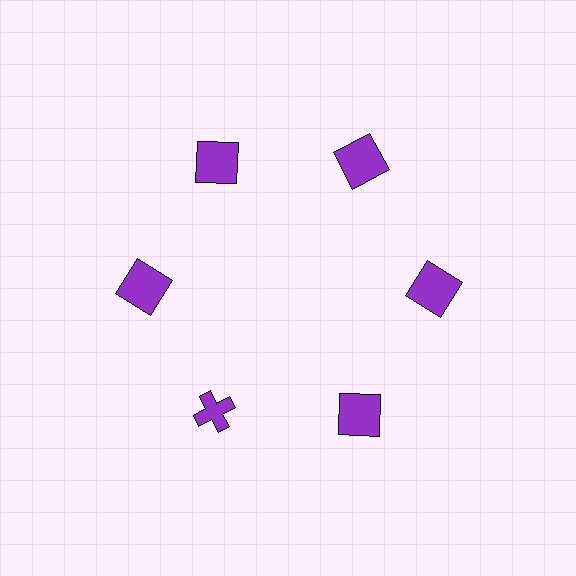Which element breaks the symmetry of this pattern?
The purple cross at roughly the 7 o'clock position breaks the symmetry. All other shapes are purple squares.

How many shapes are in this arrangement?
There are 6 shapes arranged in a ring pattern.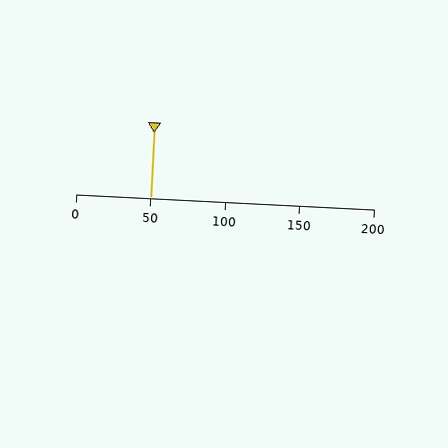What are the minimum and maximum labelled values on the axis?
The axis runs from 0 to 200.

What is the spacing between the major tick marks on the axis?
The major ticks are spaced 50 apart.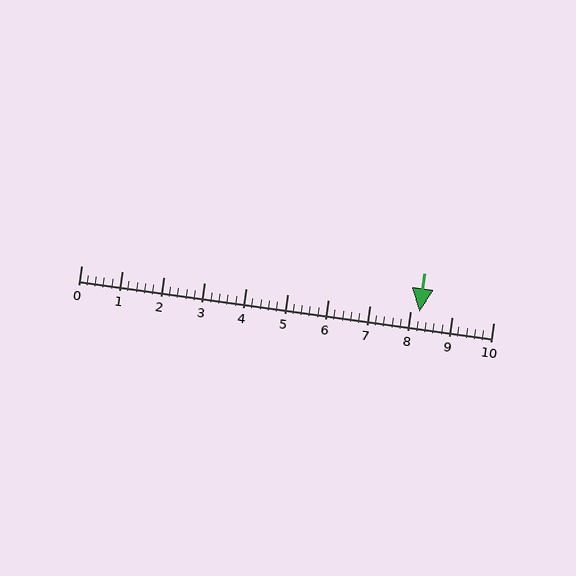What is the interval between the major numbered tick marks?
The major tick marks are spaced 1 units apart.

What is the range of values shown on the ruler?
The ruler shows values from 0 to 10.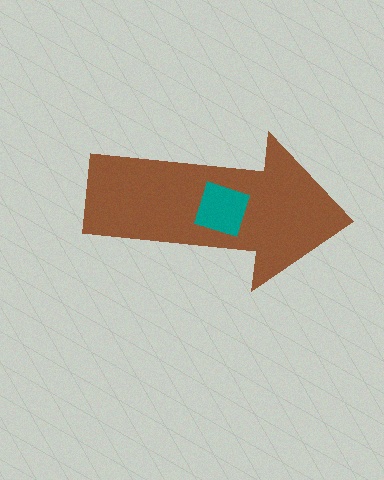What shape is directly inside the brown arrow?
The teal square.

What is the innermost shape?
The teal square.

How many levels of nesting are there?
2.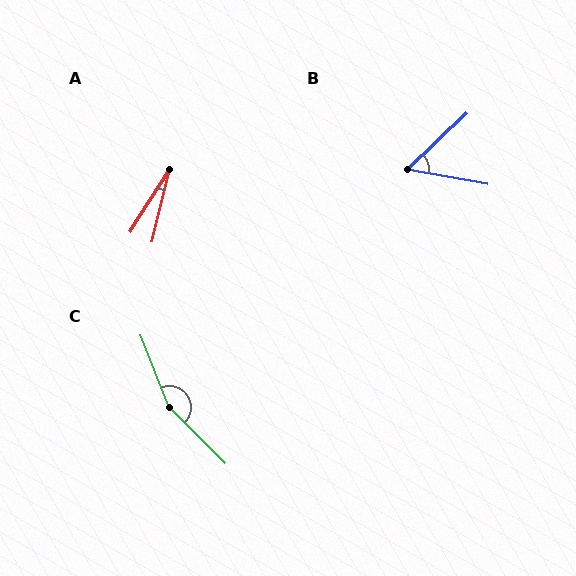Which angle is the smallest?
A, at approximately 19 degrees.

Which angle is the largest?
C, at approximately 156 degrees.